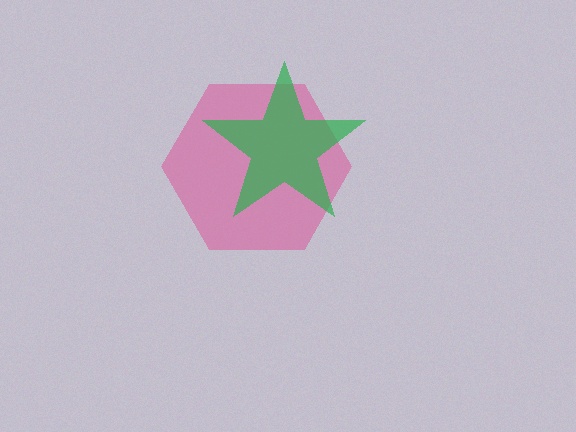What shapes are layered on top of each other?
The layered shapes are: a pink hexagon, a green star.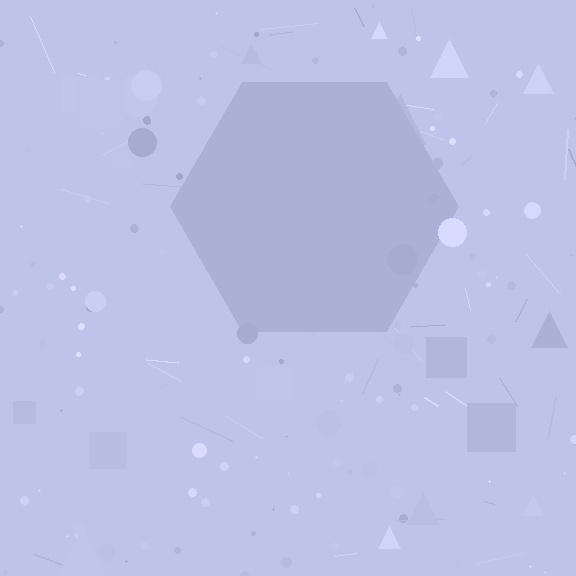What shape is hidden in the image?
A hexagon is hidden in the image.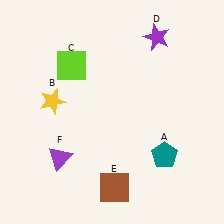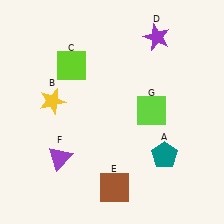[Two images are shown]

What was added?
A lime square (G) was added in Image 2.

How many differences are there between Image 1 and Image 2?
There is 1 difference between the two images.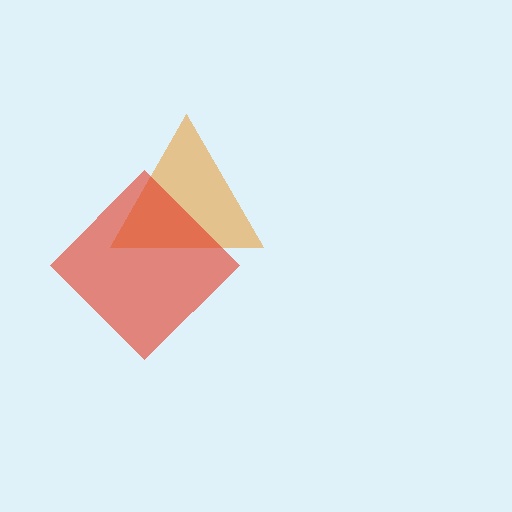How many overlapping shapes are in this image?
There are 2 overlapping shapes in the image.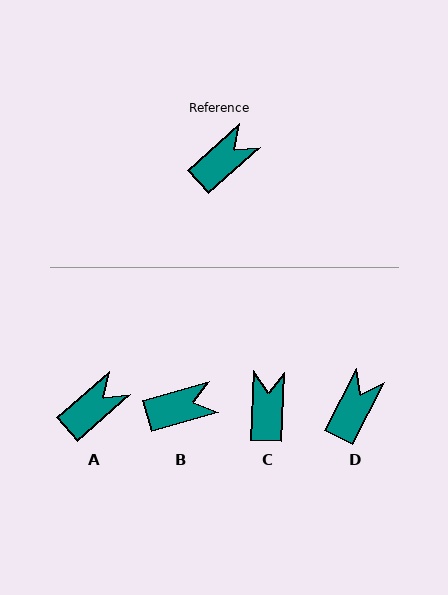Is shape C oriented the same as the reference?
No, it is off by about 46 degrees.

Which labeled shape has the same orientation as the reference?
A.